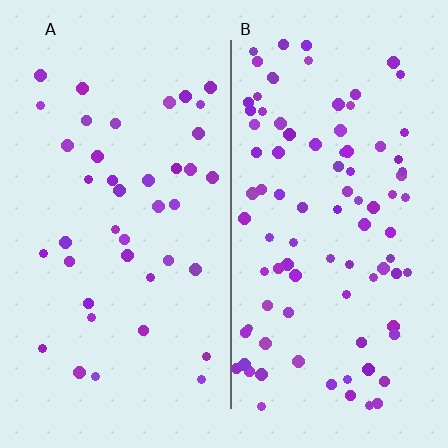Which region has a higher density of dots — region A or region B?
B (the right).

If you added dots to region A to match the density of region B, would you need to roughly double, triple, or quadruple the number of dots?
Approximately double.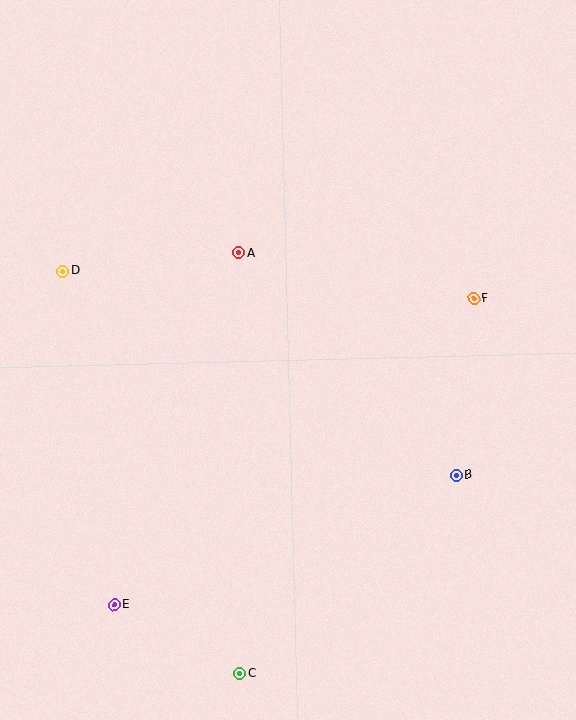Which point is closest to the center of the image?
Point A at (239, 253) is closest to the center.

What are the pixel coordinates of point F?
Point F is at (474, 299).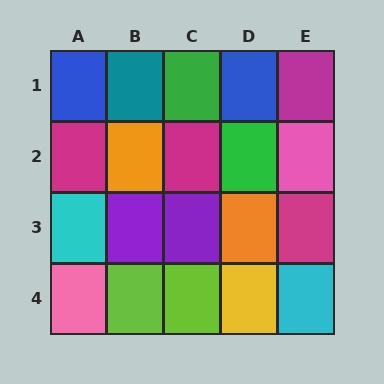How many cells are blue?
2 cells are blue.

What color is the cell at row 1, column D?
Blue.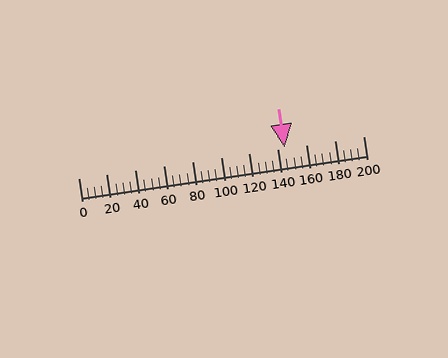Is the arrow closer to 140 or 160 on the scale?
The arrow is closer to 140.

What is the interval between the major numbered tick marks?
The major tick marks are spaced 20 units apart.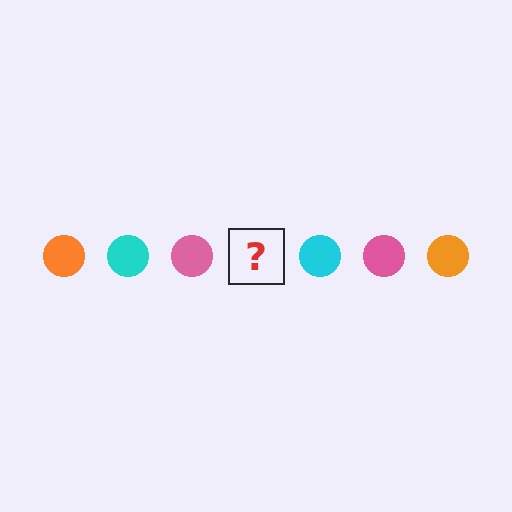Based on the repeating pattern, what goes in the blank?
The blank should be an orange circle.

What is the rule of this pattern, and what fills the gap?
The rule is that the pattern cycles through orange, cyan, pink circles. The gap should be filled with an orange circle.